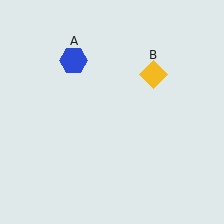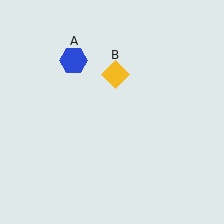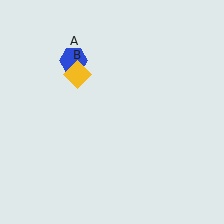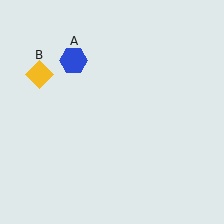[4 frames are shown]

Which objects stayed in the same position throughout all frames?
Blue hexagon (object A) remained stationary.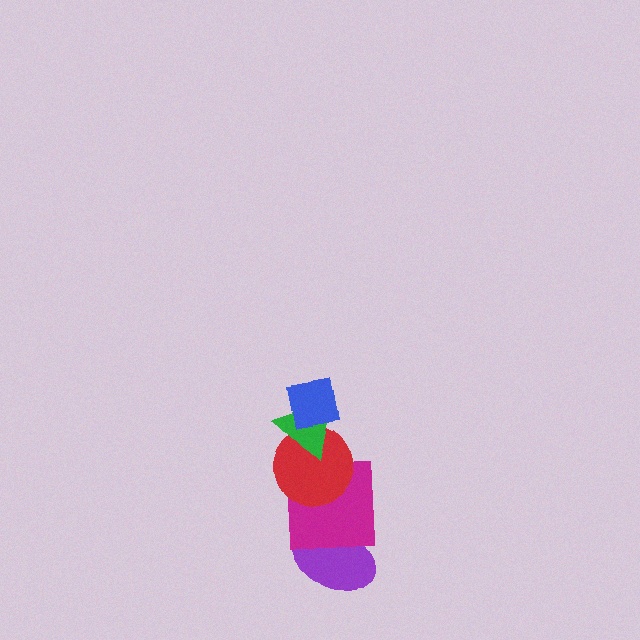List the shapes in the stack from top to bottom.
From top to bottom: the blue square, the green triangle, the red circle, the magenta square, the purple ellipse.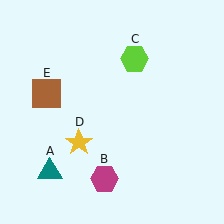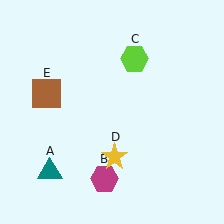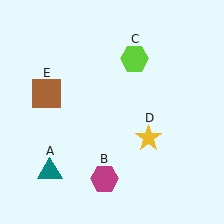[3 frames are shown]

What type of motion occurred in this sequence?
The yellow star (object D) rotated counterclockwise around the center of the scene.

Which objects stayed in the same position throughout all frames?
Teal triangle (object A) and magenta hexagon (object B) and lime hexagon (object C) and brown square (object E) remained stationary.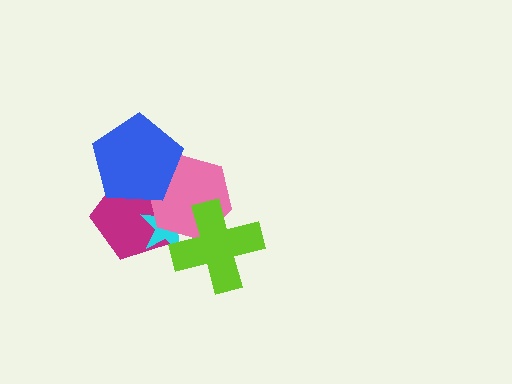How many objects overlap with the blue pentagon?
2 objects overlap with the blue pentagon.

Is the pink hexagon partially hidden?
Yes, it is partially covered by another shape.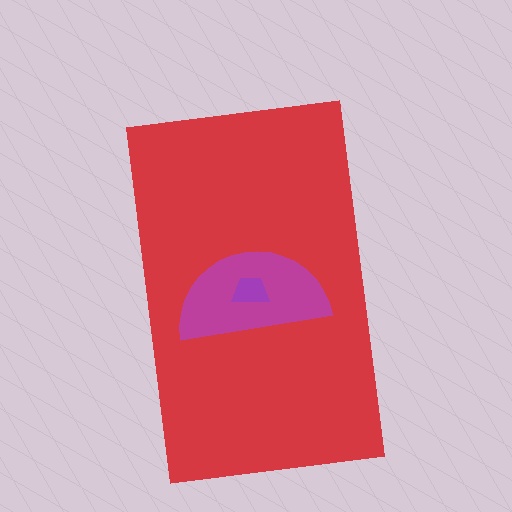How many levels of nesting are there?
3.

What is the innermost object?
The purple trapezoid.